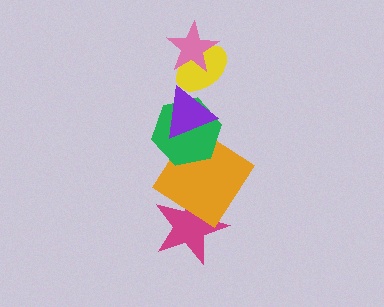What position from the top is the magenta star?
The magenta star is 6th from the top.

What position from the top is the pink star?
The pink star is 1st from the top.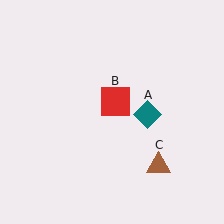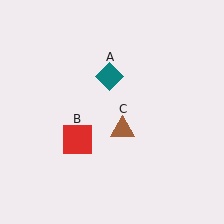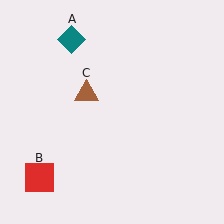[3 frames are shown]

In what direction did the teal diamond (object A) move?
The teal diamond (object A) moved up and to the left.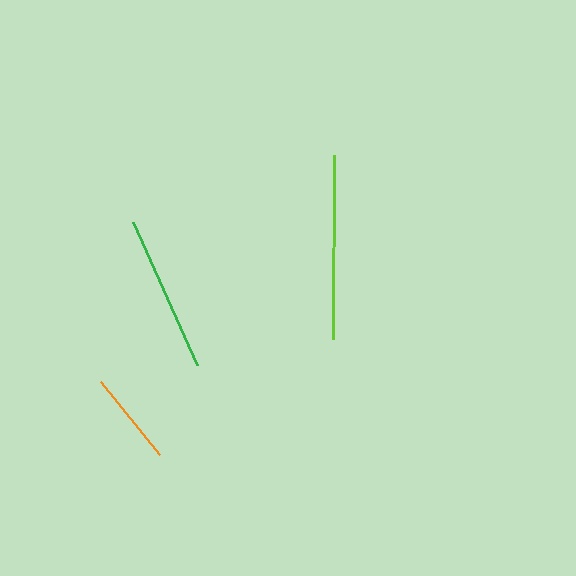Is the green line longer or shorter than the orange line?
The green line is longer than the orange line.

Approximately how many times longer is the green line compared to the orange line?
The green line is approximately 1.7 times the length of the orange line.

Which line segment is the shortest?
The orange line is the shortest at approximately 93 pixels.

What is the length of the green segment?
The green segment is approximately 157 pixels long.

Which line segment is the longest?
The lime line is the longest at approximately 184 pixels.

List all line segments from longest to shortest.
From longest to shortest: lime, green, orange.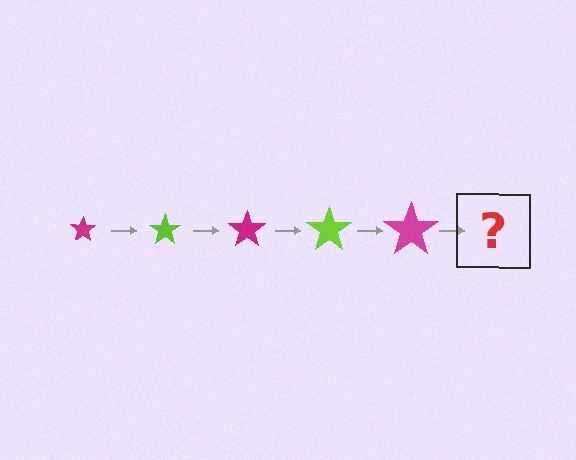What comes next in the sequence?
The next element should be a lime star, larger than the previous one.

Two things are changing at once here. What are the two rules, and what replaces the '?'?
The two rules are that the star grows larger each step and the color cycles through magenta and lime. The '?' should be a lime star, larger than the previous one.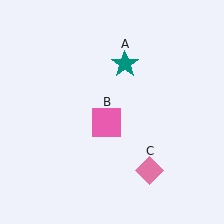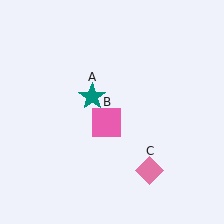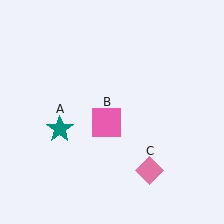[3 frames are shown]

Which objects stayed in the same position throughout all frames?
Pink square (object B) and pink diamond (object C) remained stationary.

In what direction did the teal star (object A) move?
The teal star (object A) moved down and to the left.